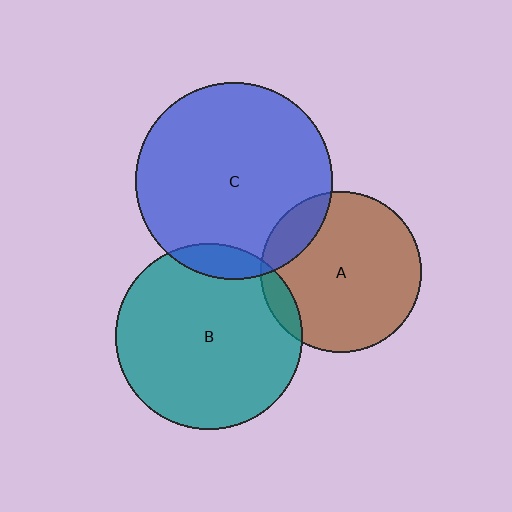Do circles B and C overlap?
Yes.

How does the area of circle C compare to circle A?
Approximately 1.5 times.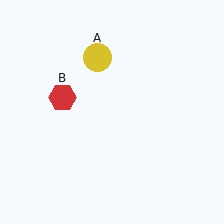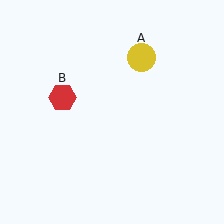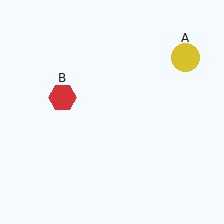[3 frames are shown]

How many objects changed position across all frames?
1 object changed position: yellow circle (object A).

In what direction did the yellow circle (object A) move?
The yellow circle (object A) moved right.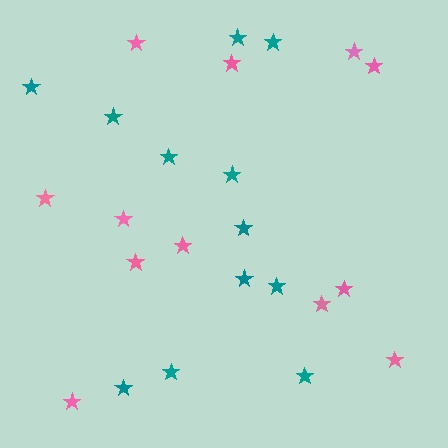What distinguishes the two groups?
There are 2 groups: one group of pink stars (12) and one group of teal stars (12).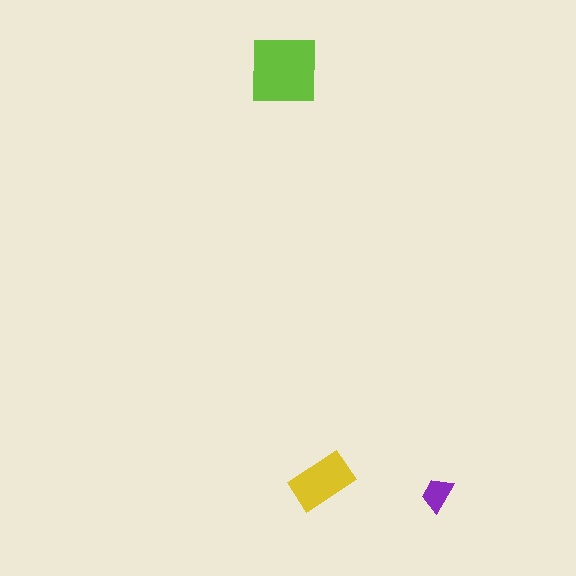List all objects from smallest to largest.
The purple trapezoid, the yellow rectangle, the lime square.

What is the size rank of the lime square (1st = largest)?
1st.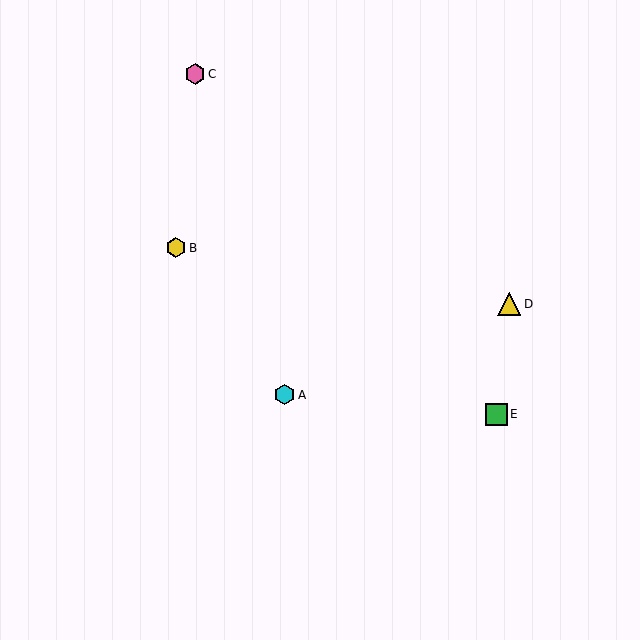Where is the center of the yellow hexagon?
The center of the yellow hexagon is at (176, 248).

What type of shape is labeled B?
Shape B is a yellow hexagon.